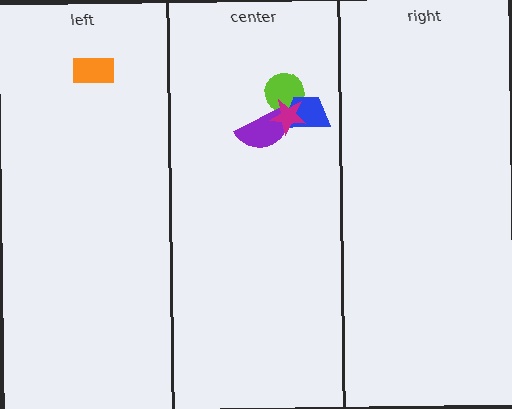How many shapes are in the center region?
4.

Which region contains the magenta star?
The center region.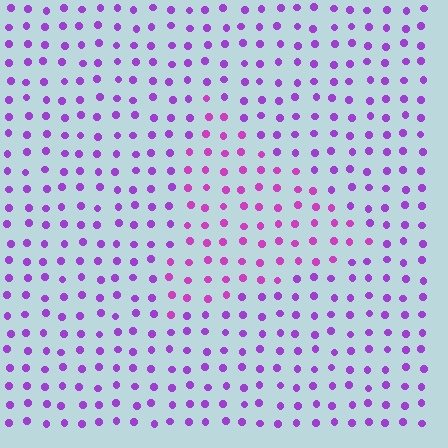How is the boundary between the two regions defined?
The boundary is defined purely by a slight shift in hue (about 26 degrees). Spacing, size, and orientation are identical on both sides.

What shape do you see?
I see a triangle.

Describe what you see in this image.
The image is filled with small purple elements in a uniform arrangement. A triangle-shaped region is visible where the elements are tinted to a slightly different hue, forming a subtle color boundary.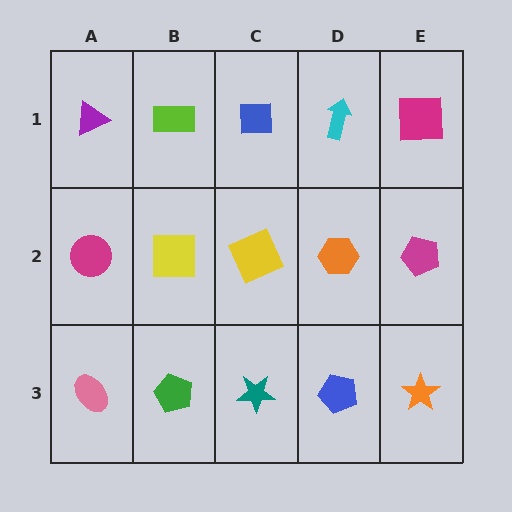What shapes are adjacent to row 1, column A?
A magenta circle (row 2, column A), a lime rectangle (row 1, column B).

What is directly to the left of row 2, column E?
An orange hexagon.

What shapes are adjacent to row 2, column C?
A blue square (row 1, column C), a teal star (row 3, column C), a yellow square (row 2, column B), an orange hexagon (row 2, column D).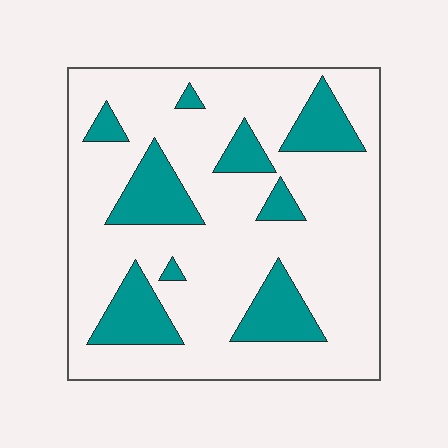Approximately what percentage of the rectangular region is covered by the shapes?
Approximately 20%.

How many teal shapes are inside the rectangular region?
9.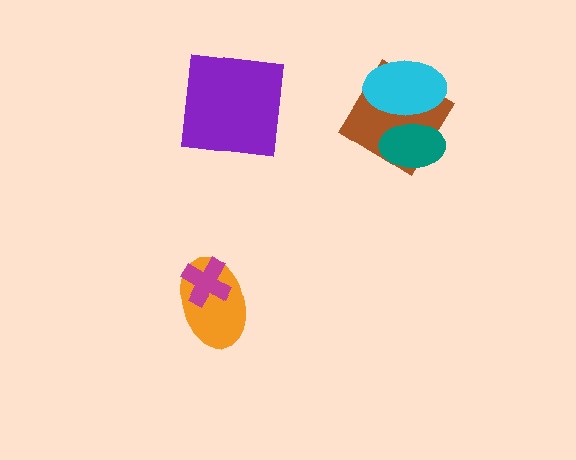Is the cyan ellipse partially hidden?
Yes, it is partially covered by another shape.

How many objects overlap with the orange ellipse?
1 object overlaps with the orange ellipse.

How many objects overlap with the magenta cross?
1 object overlaps with the magenta cross.